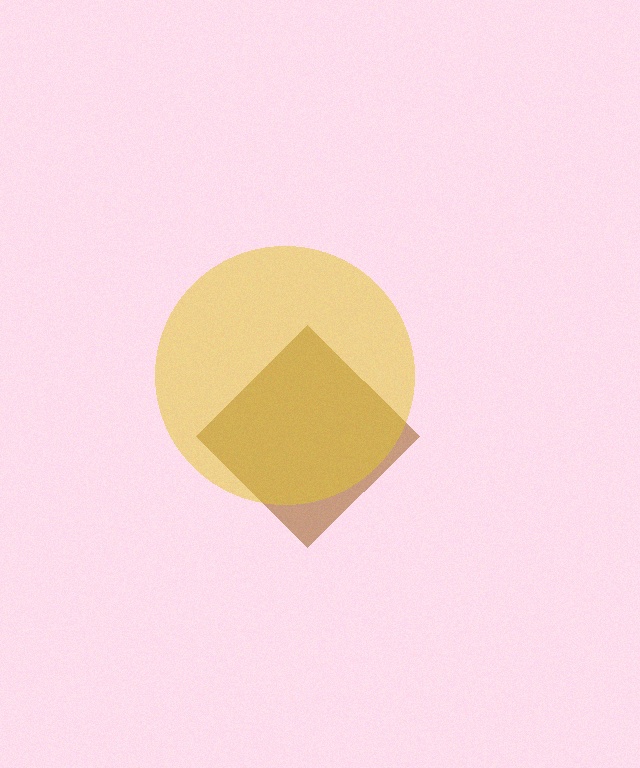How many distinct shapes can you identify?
There are 2 distinct shapes: a brown diamond, a yellow circle.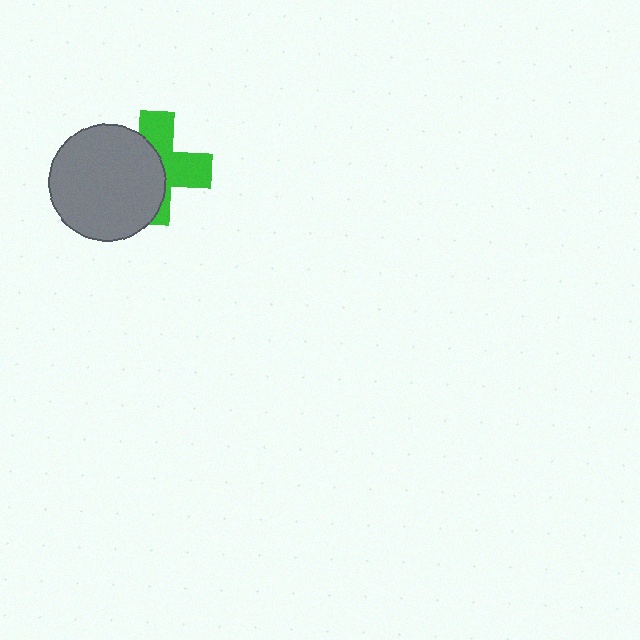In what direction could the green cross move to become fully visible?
The green cross could move right. That would shift it out from behind the gray circle entirely.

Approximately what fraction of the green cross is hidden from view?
Roughly 51% of the green cross is hidden behind the gray circle.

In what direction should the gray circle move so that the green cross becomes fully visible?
The gray circle should move left. That is the shortest direction to clear the overlap and leave the green cross fully visible.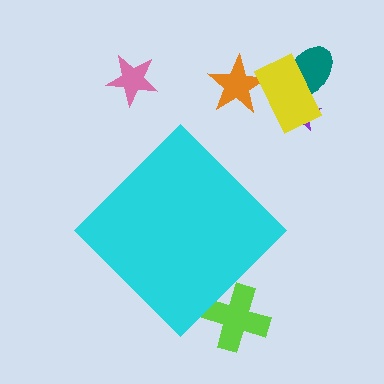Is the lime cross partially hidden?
Yes, the lime cross is partially hidden behind the cyan diamond.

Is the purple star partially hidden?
No, the purple star is fully visible.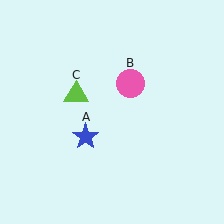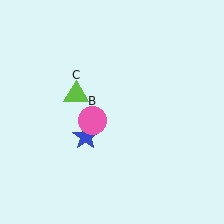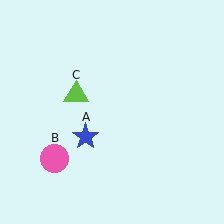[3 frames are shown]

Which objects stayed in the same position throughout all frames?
Blue star (object A) and lime triangle (object C) remained stationary.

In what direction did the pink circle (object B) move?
The pink circle (object B) moved down and to the left.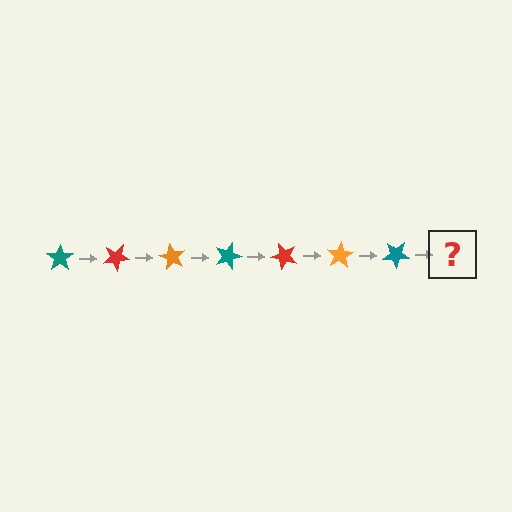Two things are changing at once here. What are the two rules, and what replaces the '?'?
The two rules are that it rotates 30 degrees each step and the color cycles through teal, red, and orange. The '?' should be a red star, rotated 210 degrees from the start.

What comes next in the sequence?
The next element should be a red star, rotated 210 degrees from the start.